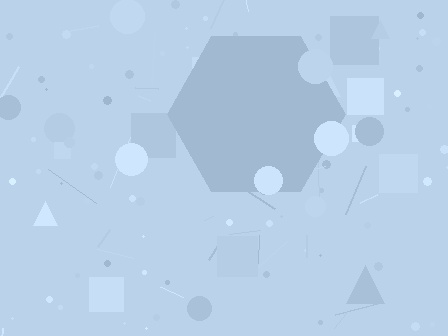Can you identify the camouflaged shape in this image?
The camouflaged shape is a hexagon.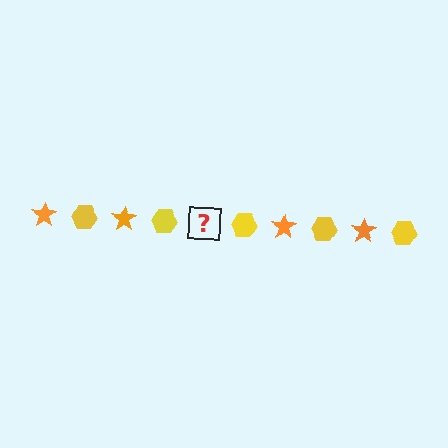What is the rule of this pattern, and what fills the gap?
The rule is that the pattern alternates between orange star and yellow hexagon. The gap should be filled with an orange star.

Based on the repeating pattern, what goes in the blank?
The blank should be an orange star.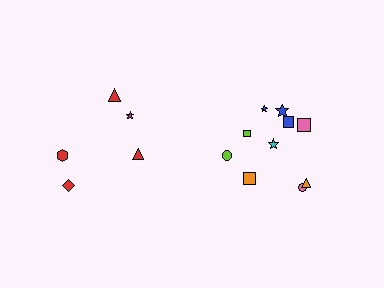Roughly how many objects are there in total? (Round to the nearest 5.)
Roughly 15 objects in total.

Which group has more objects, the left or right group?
The right group.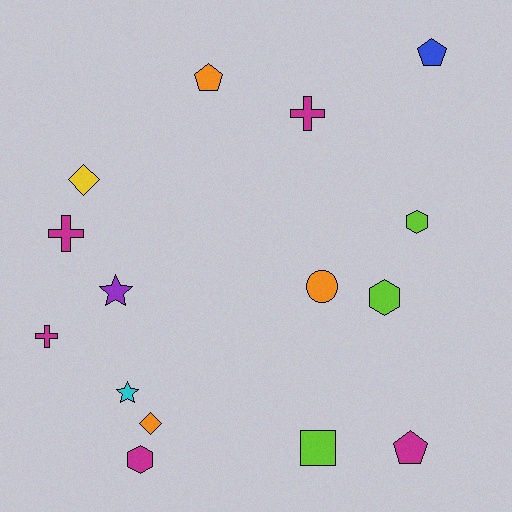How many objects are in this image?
There are 15 objects.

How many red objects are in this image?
There are no red objects.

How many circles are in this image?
There is 1 circle.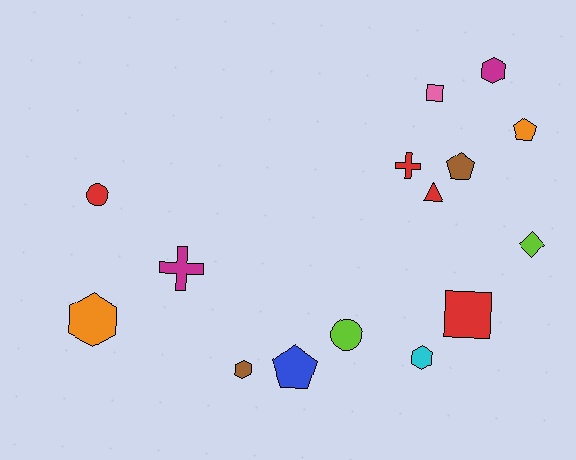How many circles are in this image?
There are 2 circles.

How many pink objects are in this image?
There is 1 pink object.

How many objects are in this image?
There are 15 objects.